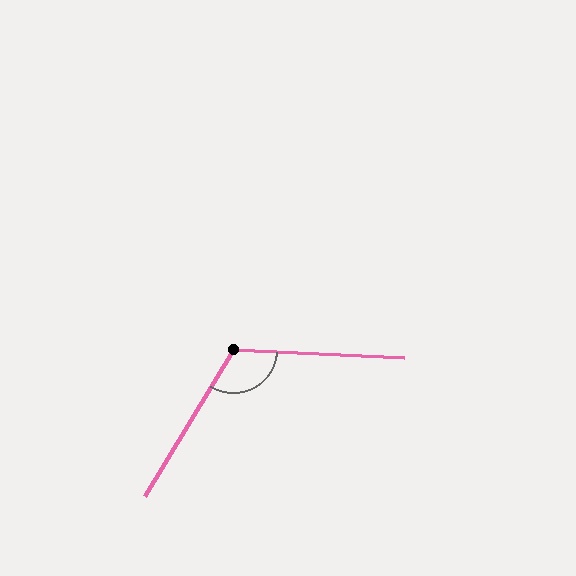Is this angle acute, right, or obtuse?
It is obtuse.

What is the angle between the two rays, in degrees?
Approximately 119 degrees.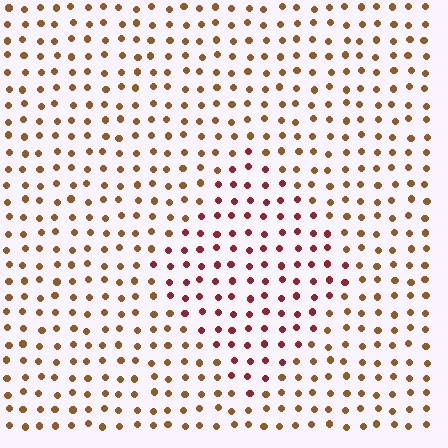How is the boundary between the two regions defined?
The boundary is defined purely by a slight shift in hue (about 35 degrees). Spacing, size, and orientation are identical on both sides.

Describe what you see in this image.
The image is filled with small brown elements in a uniform arrangement. A diamond-shaped region is visible where the elements are tinted to a slightly different hue, forming a subtle color boundary.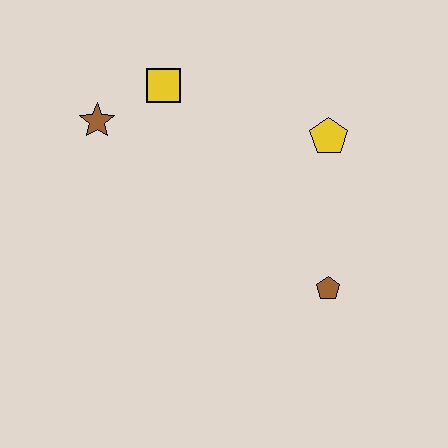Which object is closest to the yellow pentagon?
The brown pentagon is closest to the yellow pentagon.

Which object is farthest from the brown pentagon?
The brown star is farthest from the brown pentagon.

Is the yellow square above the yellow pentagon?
Yes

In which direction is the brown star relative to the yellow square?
The brown star is to the left of the yellow square.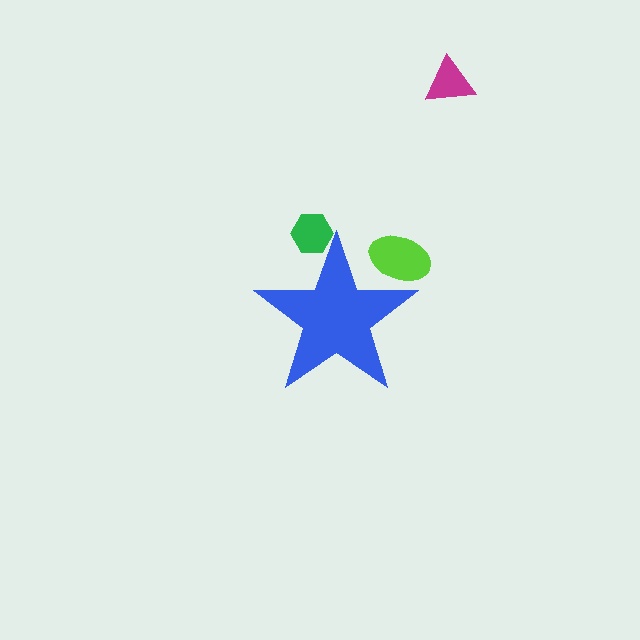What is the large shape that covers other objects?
A blue star.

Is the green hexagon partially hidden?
Yes, the green hexagon is partially hidden behind the blue star.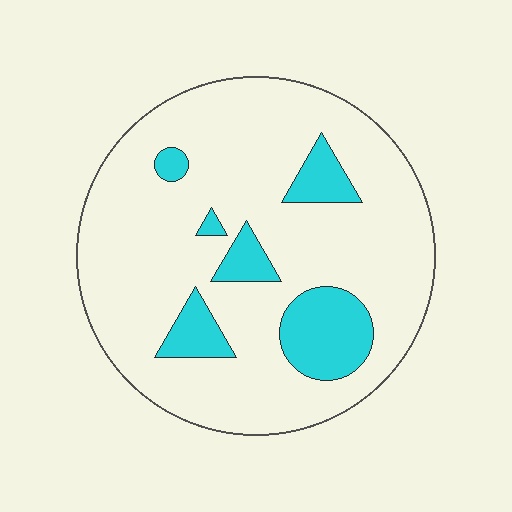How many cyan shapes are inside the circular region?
6.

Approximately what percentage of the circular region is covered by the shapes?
Approximately 15%.